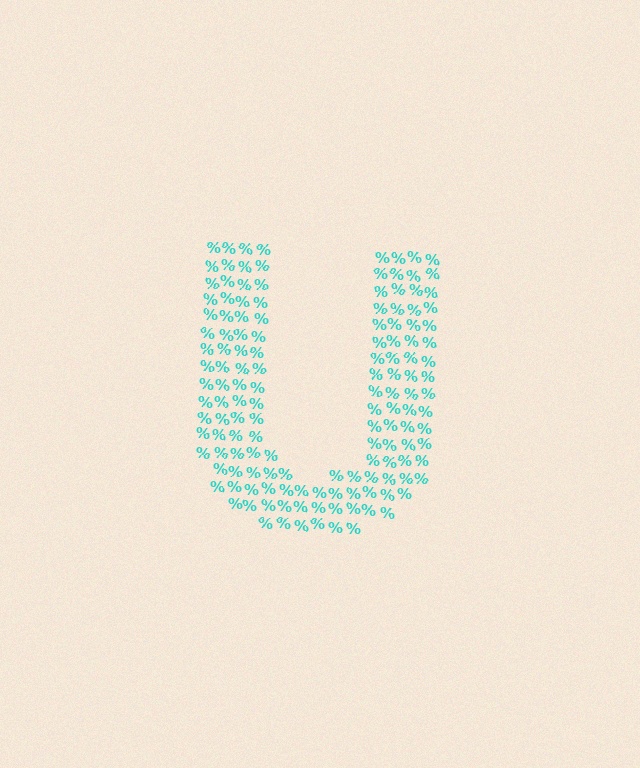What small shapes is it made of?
It is made of small percent signs.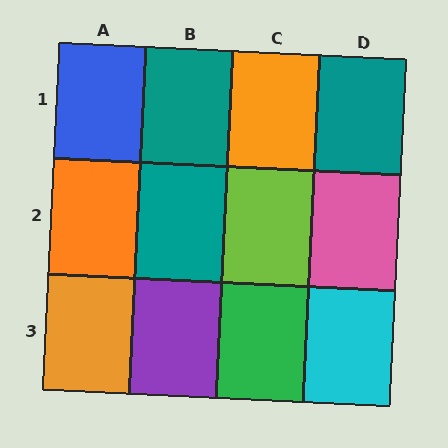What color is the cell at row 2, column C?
Lime.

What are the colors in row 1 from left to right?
Blue, teal, orange, teal.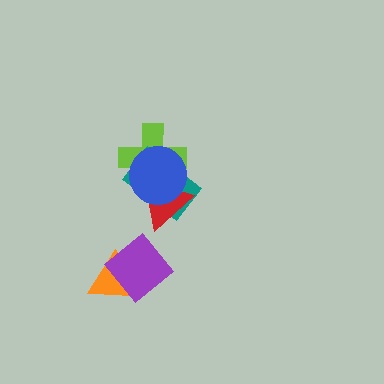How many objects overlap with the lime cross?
3 objects overlap with the lime cross.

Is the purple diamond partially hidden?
No, no other shape covers it.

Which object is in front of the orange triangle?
The purple diamond is in front of the orange triangle.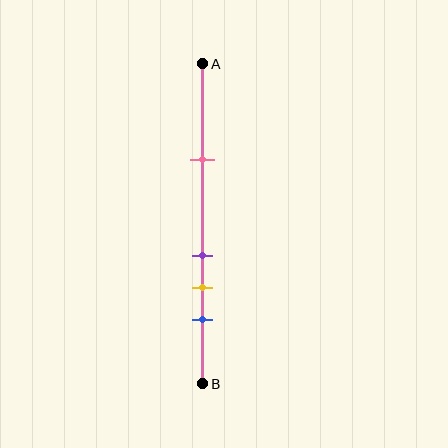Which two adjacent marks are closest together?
The purple and yellow marks are the closest adjacent pair.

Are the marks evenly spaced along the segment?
No, the marks are not evenly spaced.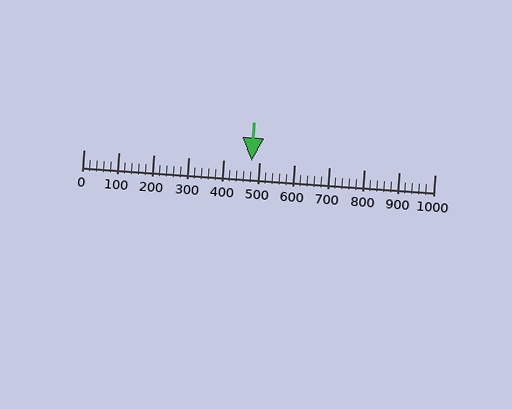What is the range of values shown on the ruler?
The ruler shows values from 0 to 1000.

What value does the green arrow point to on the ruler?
The green arrow points to approximately 480.